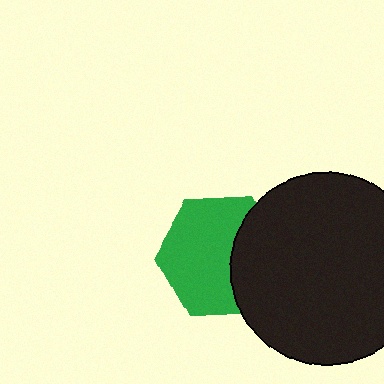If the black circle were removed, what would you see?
You would see the complete green hexagon.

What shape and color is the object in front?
The object in front is a black circle.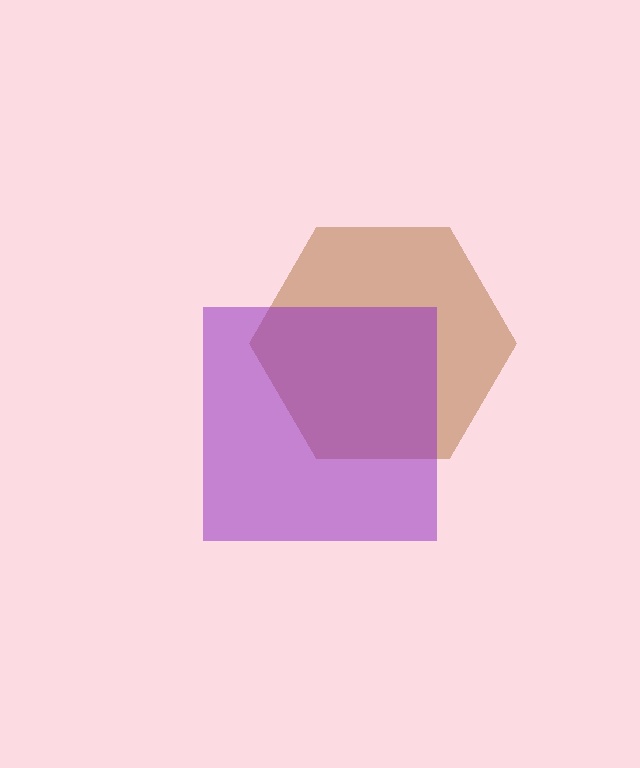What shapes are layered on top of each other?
The layered shapes are: a brown hexagon, a purple square.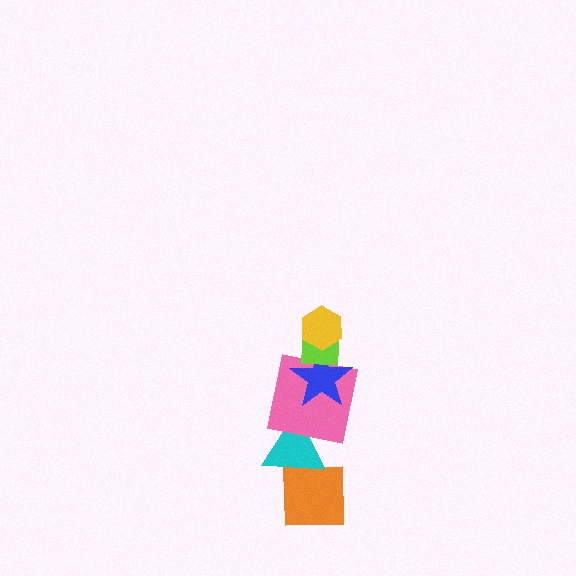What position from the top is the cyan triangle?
The cyan triangle is 5th from the top.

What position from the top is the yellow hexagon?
The yellow hexagon is 1st from the top.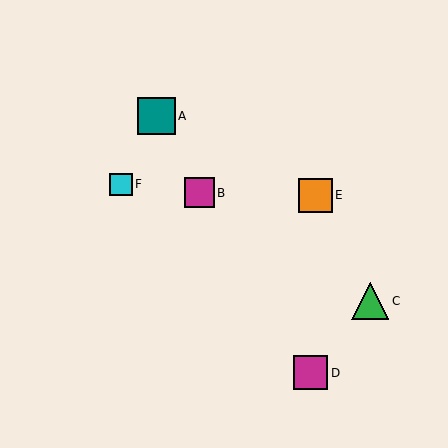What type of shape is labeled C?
Shape C is a green triangle.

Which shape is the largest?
The green triangle (labeled C) is the largest.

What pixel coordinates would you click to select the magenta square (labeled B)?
Click at (199, 193) to select the magenta square B.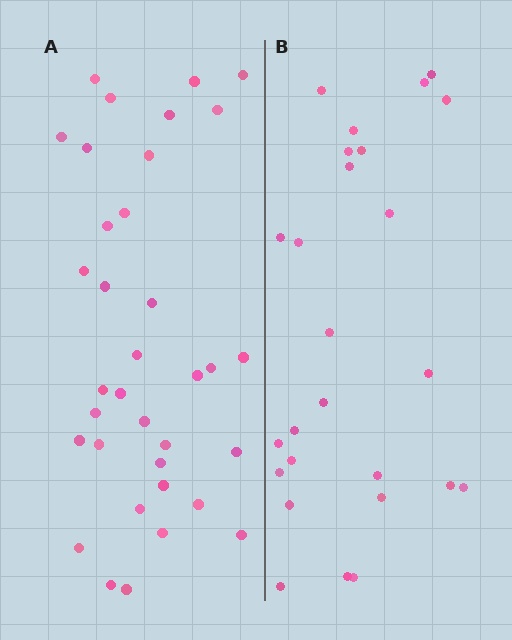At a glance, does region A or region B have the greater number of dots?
Region A (the left region) has more dots.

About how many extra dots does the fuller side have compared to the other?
Region A has roughly 8 or so more dots than region B.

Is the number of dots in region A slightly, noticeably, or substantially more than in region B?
Region A has noticeably more, but not dramatically so. The ratio is roughly 1.3 to 1.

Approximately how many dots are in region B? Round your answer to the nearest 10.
About 30 dots. (The exact count is 26, which rounds to 30.)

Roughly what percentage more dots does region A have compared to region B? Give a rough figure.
About 35% more.